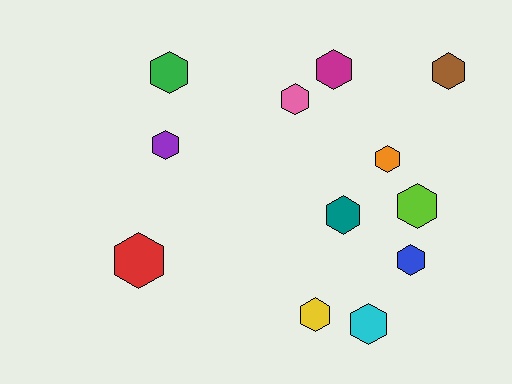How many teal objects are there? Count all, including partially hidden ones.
There is 1 teal object.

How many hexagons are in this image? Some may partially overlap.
There are 12 hexagons.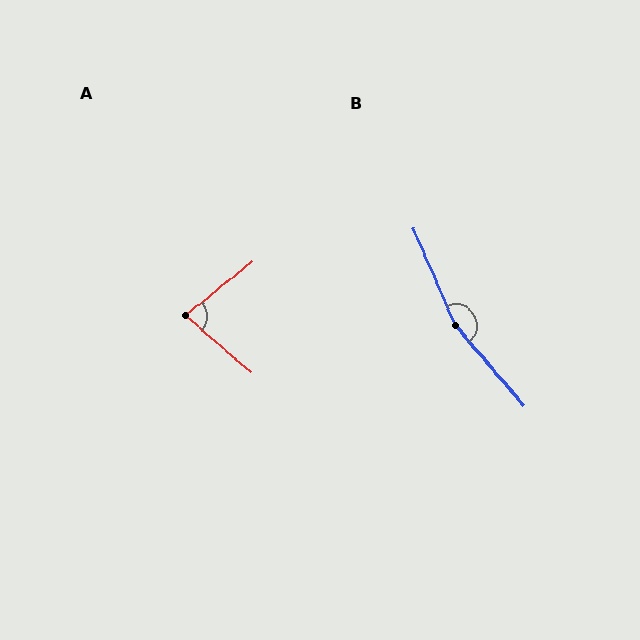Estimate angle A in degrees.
Approximately 80 degrees.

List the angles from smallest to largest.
A (80°), B (163°).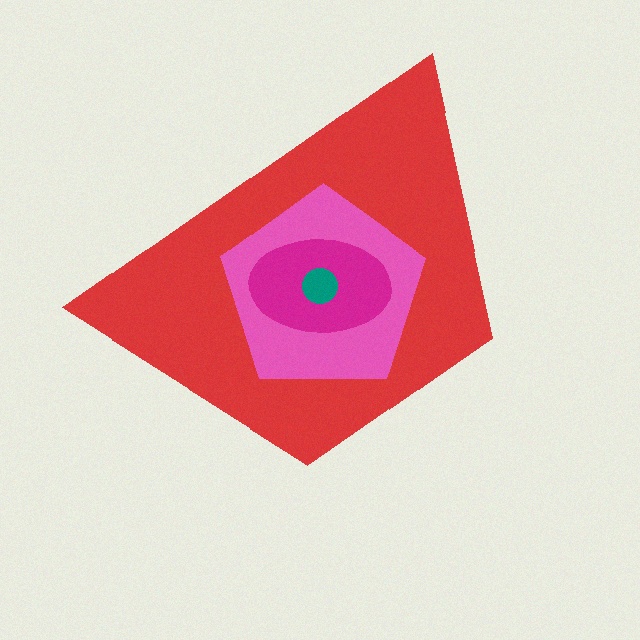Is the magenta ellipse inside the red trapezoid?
Yes.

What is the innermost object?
The teal circle.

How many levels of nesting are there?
4.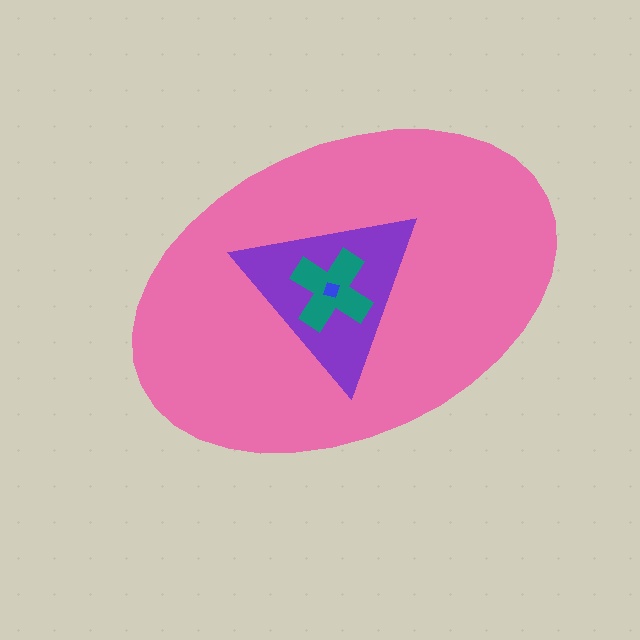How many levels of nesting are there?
4.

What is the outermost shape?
The pink ellipse.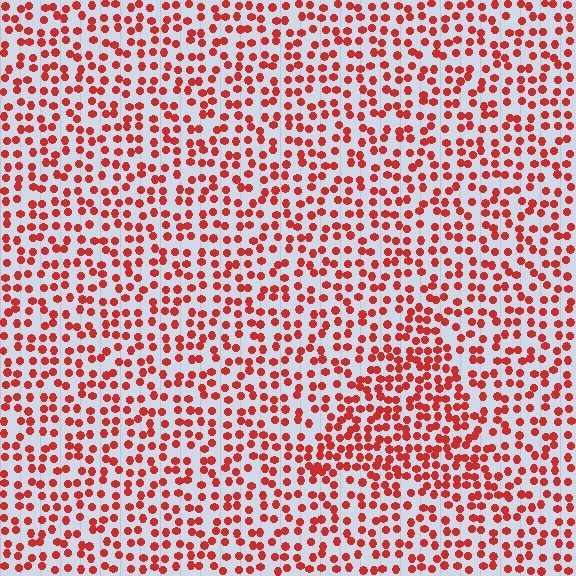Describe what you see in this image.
The image contains small red elements arranged at two different densities. A triangle-shaped region is visible where the elements are more densely packed than the surrounding area.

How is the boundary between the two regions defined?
The boundary is defined by a change in element density (approximately 1.5x ratio). All elements are the same color, size, and shape.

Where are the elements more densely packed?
The elements are more densely packed inside the triangle boundary.